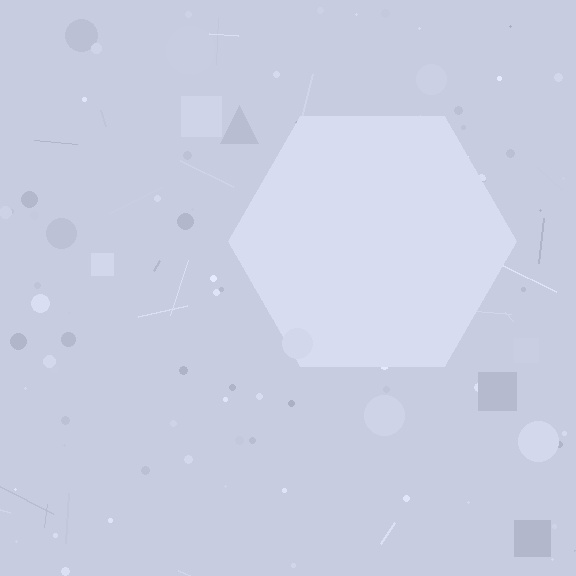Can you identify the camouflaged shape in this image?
The camouflaged shape is a hexagon.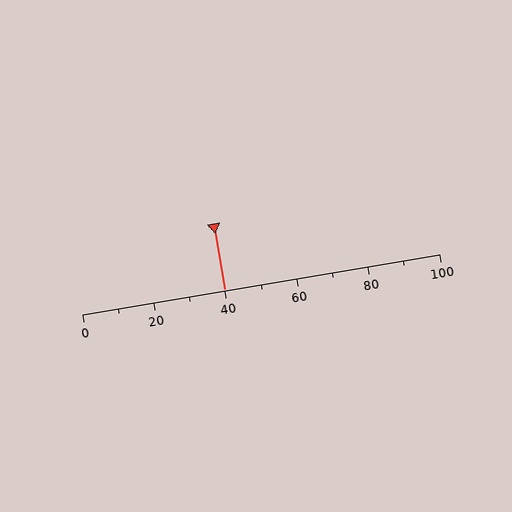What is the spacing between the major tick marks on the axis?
The major ticks are spaced 20 apart.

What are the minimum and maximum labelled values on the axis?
The axis runs from 0 to 100.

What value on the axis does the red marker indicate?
The marker indicates approximately 40.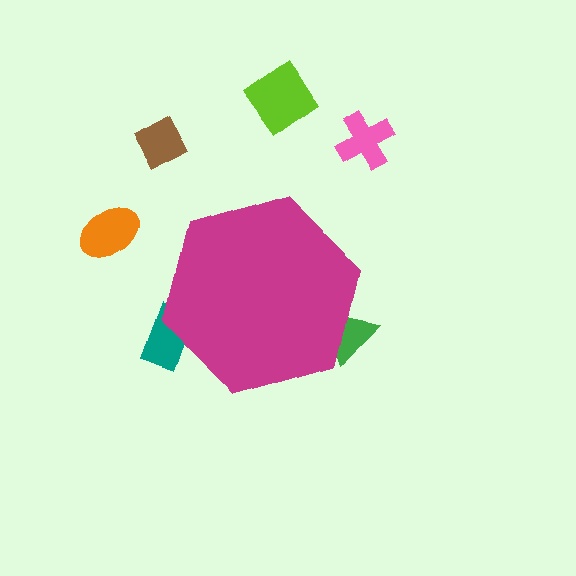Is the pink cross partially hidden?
No, the pink cross is fully visible.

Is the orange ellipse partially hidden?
No, the orange ellipse is fully visible.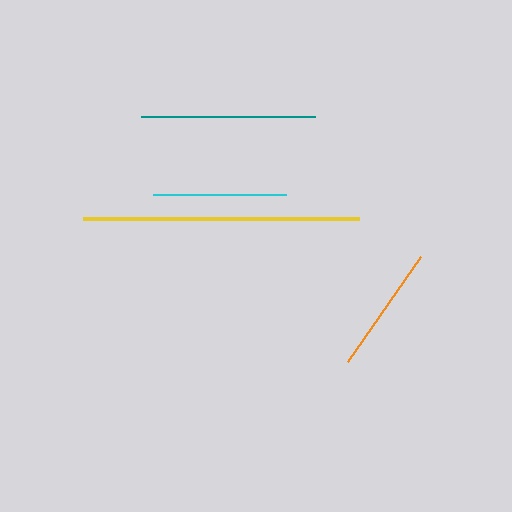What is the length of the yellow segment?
The yellow segment is approximately 276 pixels long.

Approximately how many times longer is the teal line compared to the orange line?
The teal line is approximately 1.4 times the length of the orange line.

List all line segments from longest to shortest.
From longest to shortest: yellow, teal, cyan, orange.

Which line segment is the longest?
The yellow line is the longest at approximately 276 pixels.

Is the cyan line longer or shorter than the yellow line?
The yellow line is longer than the cyan line.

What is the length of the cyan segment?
The cyan segment is approximately 133 pixels long.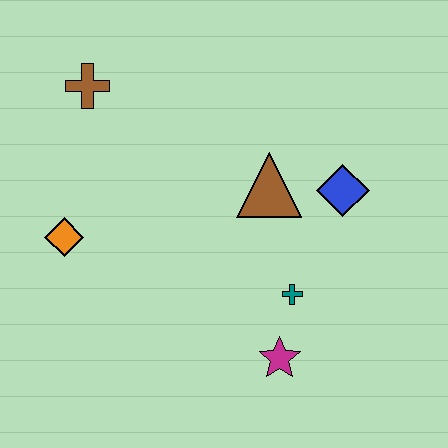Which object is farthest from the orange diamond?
The blue diamond is farthest from the orange diamond.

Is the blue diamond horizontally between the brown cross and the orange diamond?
No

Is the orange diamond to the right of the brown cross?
No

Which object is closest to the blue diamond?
The brown triangle is closest to the blue diamond.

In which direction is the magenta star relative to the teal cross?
The magenta star is below the teal cross.